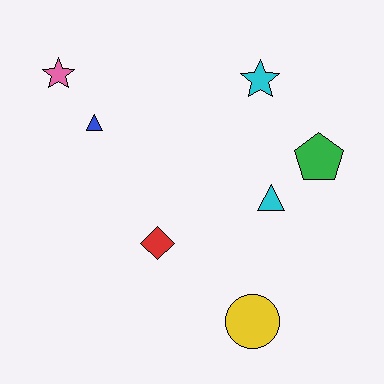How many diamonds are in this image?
There is 1 diamond.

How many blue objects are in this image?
There is 1 blue object.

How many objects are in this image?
There are 7 objects.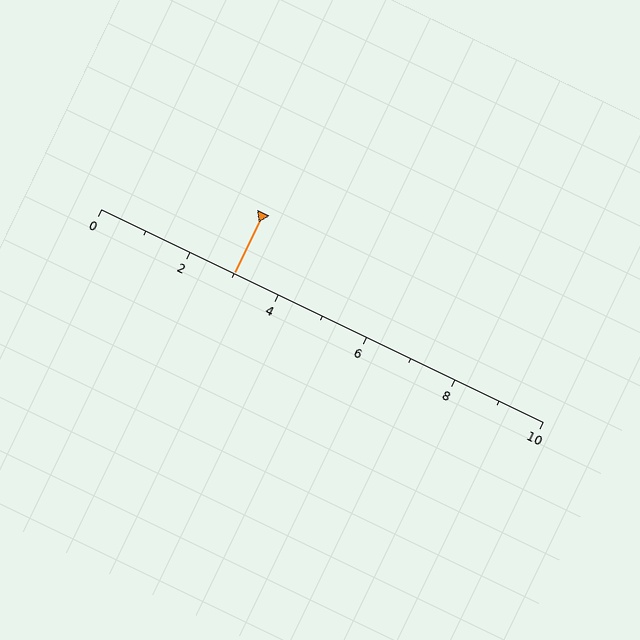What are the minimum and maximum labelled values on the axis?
The axis runs from 0 to 10.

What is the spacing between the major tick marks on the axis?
The major ticks are spaced 2 apart.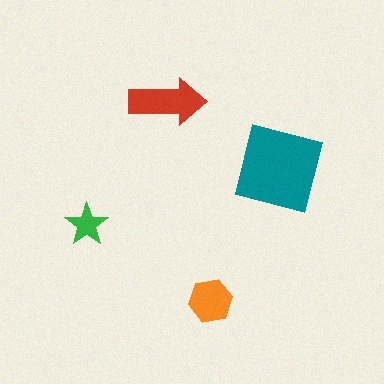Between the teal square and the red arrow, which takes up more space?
The teal square.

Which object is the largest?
The teal square.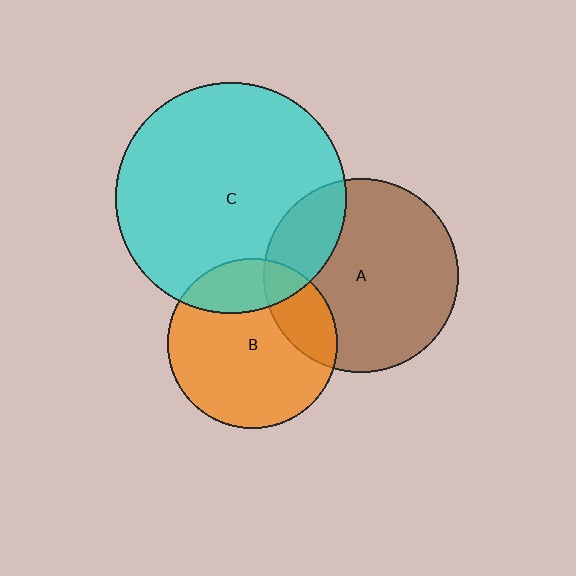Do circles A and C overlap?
Yes.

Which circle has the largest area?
Circle C (cyan).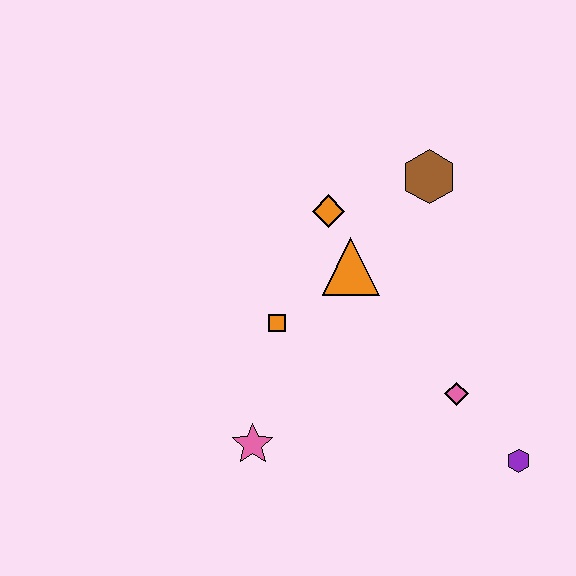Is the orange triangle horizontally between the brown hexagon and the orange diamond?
Yes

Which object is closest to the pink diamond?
The purple hexagon is closest to the pink diamond.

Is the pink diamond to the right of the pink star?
Yes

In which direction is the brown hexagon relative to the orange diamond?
The brown hexagon is to the right of the orange diamond.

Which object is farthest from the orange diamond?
The purple hexagon is farthest from the orange diamond.